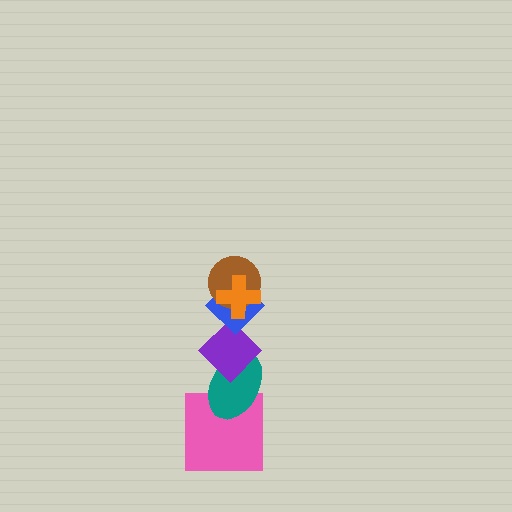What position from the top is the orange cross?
The orange cross is 1st from the top.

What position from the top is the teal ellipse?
The teal ellipse is 5th from the top.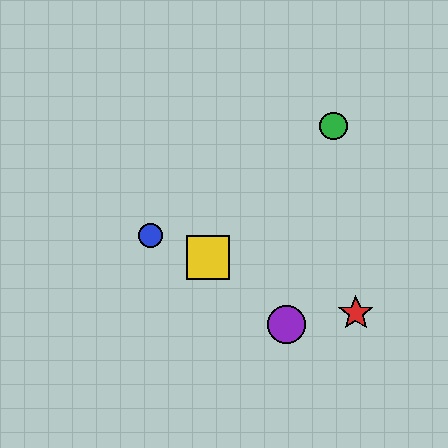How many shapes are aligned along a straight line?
3 shapes (the red star, the blue circle, the yellow square) are aligned along a straight line.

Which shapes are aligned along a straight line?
The red star, the blue circle, the yellow square are aligned along a straight line.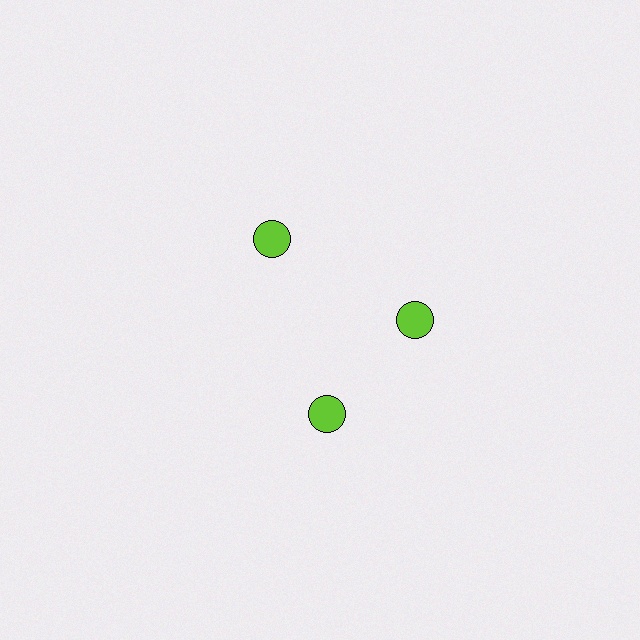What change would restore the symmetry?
The symmetry would be restored by rotating it back into even spacing with its neighbors so that all 3 circles sit at equal angles and equal distance from the center.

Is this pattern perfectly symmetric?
No. The 3 lime circles are arranged in a ring, but one element near the 7 o'clock position is rotated out of alignment along the ring, breaking the 3-fold rotational symmetry.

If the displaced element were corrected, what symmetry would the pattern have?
It would have 3-fold rotational symmetry — the pattern would map onto itself every 120 degrees.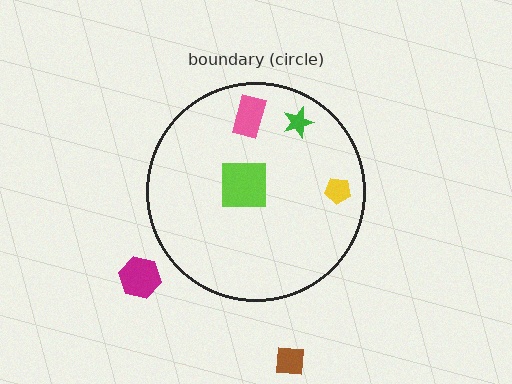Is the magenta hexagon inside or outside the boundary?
Outside.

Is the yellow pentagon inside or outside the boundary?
Inside.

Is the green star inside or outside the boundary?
Inside.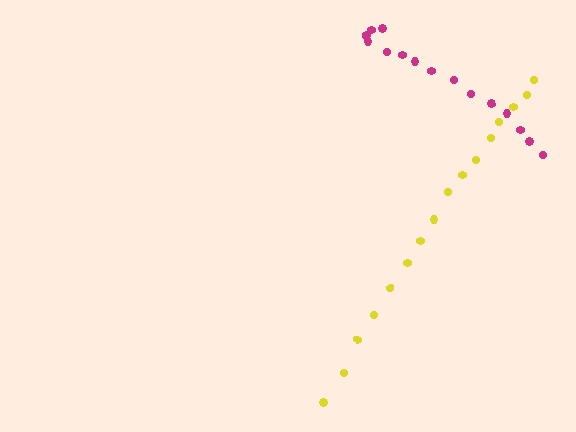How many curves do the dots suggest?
There are 2 distinct paths.